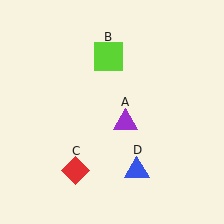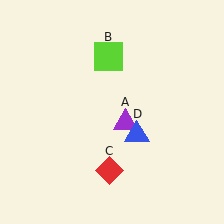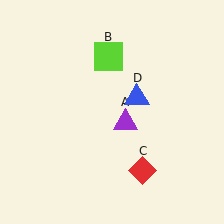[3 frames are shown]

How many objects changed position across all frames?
2 objects changed position: red diamond (object C), blue triangle (object D).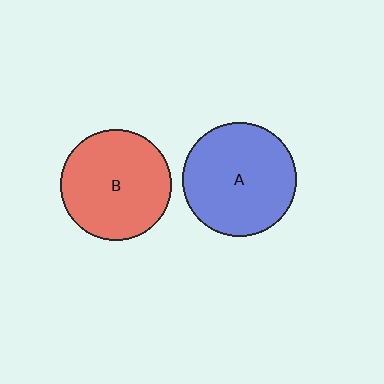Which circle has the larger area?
Circle A (blue).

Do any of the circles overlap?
No, none of the circles overlap.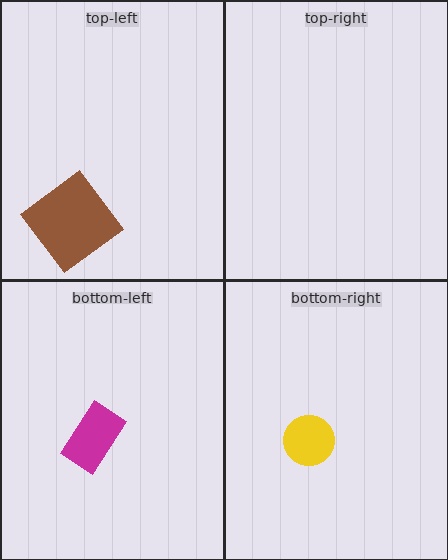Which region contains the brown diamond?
The top-left region.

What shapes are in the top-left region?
The brown diamond.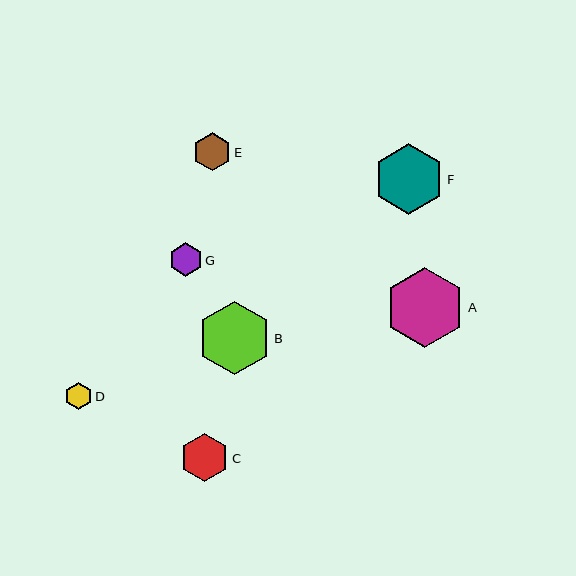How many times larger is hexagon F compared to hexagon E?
Hexagon F is approximately 1.9 times the size of hexagon E.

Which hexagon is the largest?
Hexagon A is the largest with a size of approximately 80 pixels.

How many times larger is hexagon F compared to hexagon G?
Hexagon F is approximately 2.1 times the size of hexagon G.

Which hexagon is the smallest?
Hexagon D is the smallest with a size of approximately 27 pixels.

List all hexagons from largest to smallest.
From largest to smallest: A, B, F, C, E, G, D.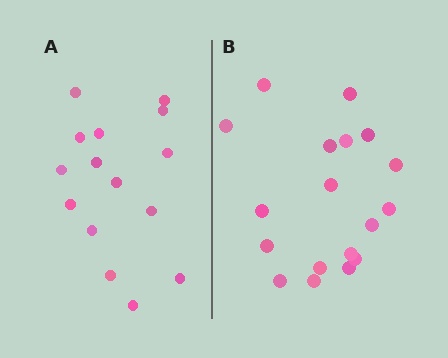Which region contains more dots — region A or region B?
Region B (the right region) has more dots.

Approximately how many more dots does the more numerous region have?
Region B has just a few more — roughly 2 or 3 more dots than region A.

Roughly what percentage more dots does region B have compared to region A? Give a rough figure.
About 20% more.